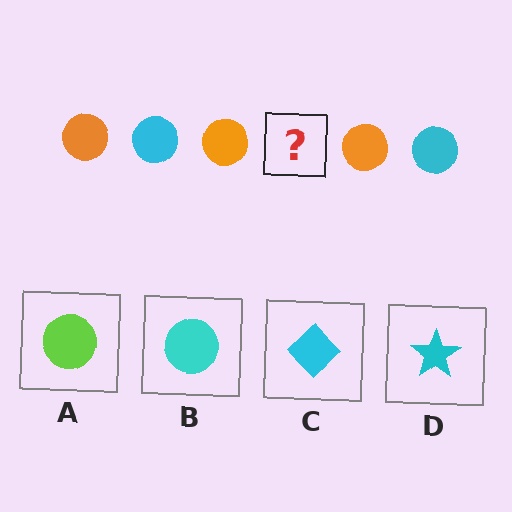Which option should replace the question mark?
Option B.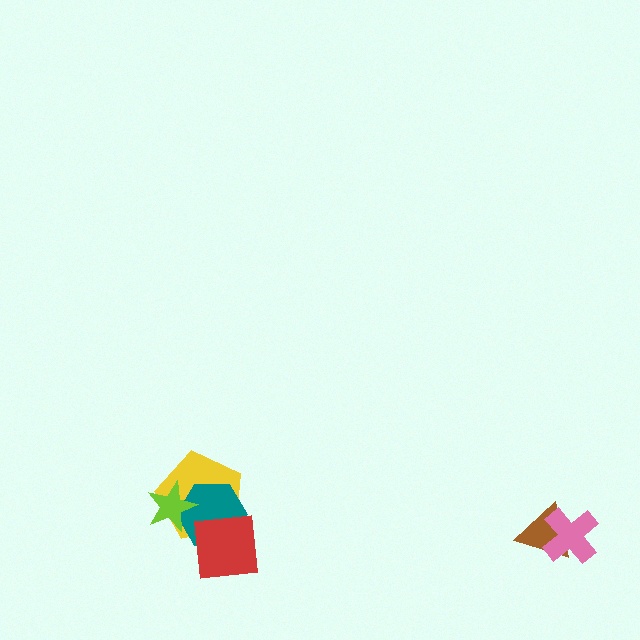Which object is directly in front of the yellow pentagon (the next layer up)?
The teal hexagon is directly in front of the yellow pentagon.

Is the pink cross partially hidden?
No, no other shape covers it.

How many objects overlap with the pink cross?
1 object overlaps with the pink cross.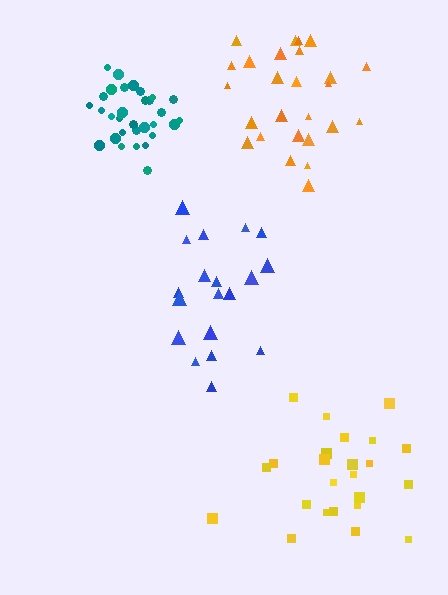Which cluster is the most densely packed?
Teal.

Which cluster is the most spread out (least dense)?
Yellow.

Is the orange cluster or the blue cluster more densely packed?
Orange.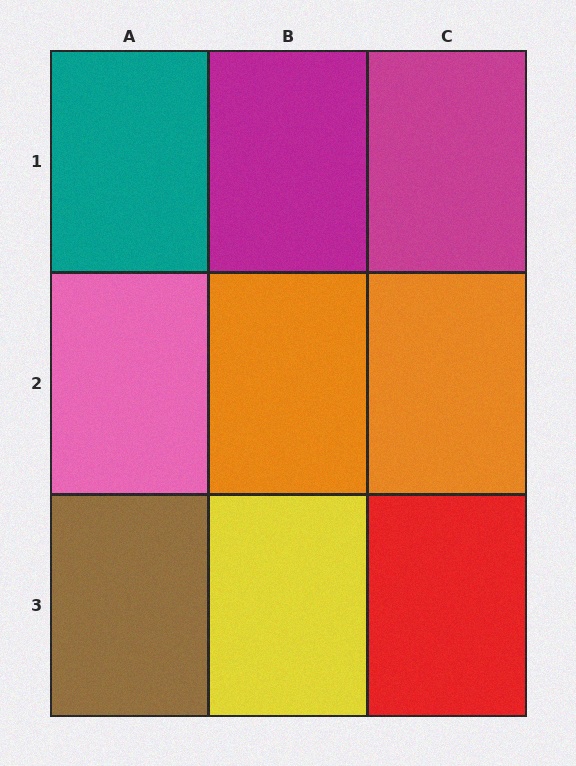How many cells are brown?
1 cell is brown.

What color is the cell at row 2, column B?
Orange.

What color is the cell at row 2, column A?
Pink.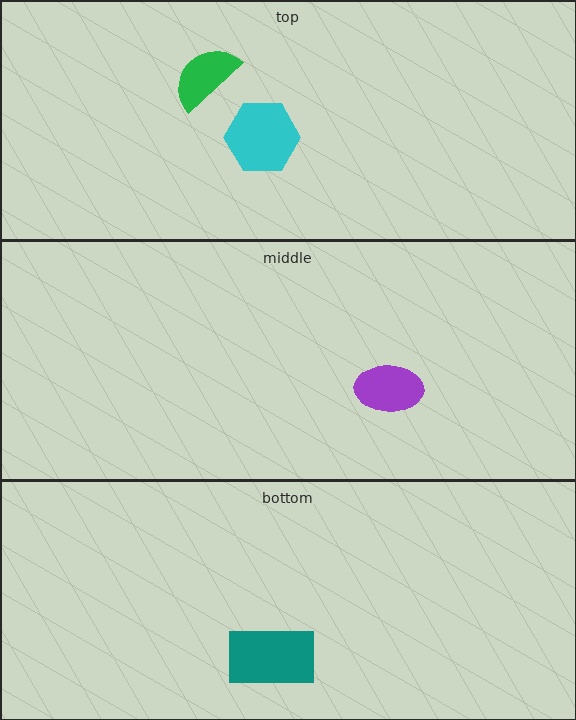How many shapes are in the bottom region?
1.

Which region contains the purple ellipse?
The middle region.